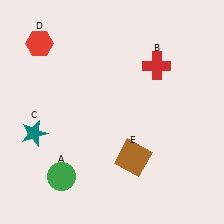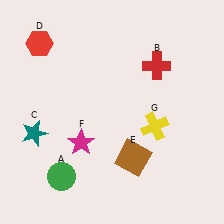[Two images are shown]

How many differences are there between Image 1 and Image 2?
There are 2 differences between the two images.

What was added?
A magenta star (F), a yellow cross (G) were added in Image 2.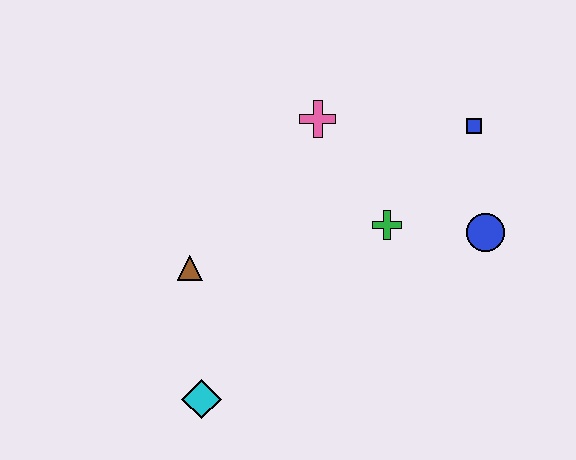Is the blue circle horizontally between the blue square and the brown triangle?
No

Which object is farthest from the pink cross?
The cyan diamond is farthest from the pink cross.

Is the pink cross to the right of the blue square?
No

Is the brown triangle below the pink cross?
Yes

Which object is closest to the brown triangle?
The cyan diamond is closest to the brown triangle.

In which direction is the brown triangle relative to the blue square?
The brown triangle is to the left of the blue square.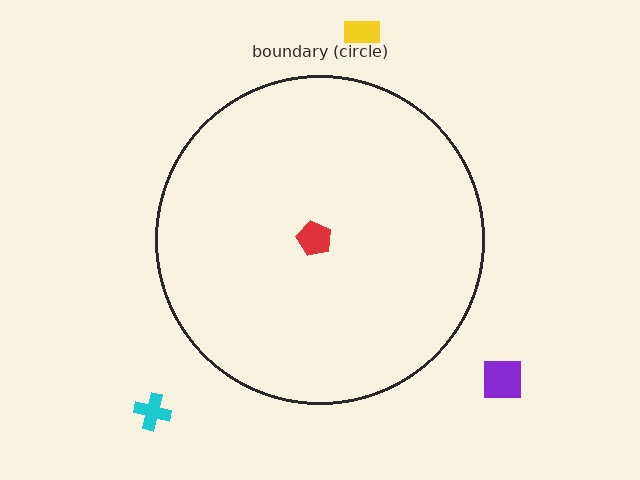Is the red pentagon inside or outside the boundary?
Inside.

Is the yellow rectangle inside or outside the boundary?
Outside.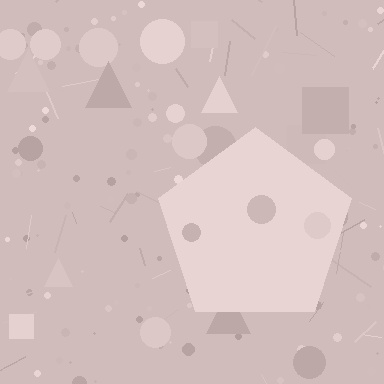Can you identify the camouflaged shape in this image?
The camouflaged shape is a pentagon.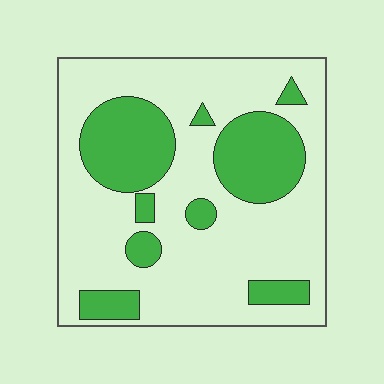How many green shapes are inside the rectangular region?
9.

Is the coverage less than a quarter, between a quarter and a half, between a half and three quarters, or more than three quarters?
Between a quarter and a half.